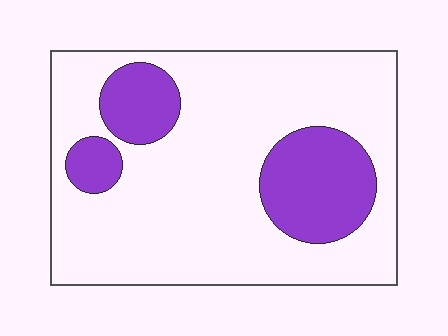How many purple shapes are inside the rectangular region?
3.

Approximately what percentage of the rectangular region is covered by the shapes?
Approximately 25%.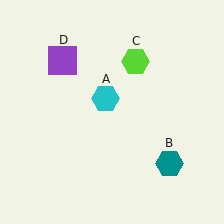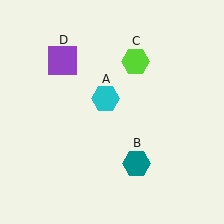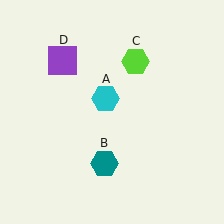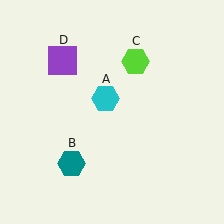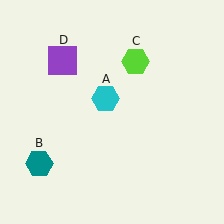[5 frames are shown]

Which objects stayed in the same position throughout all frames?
Cyan hexagon (object A) and lime hexagon (object C) and purple square (object D) remained stationary.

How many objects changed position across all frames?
1 object changed position: teal hexagon (object B).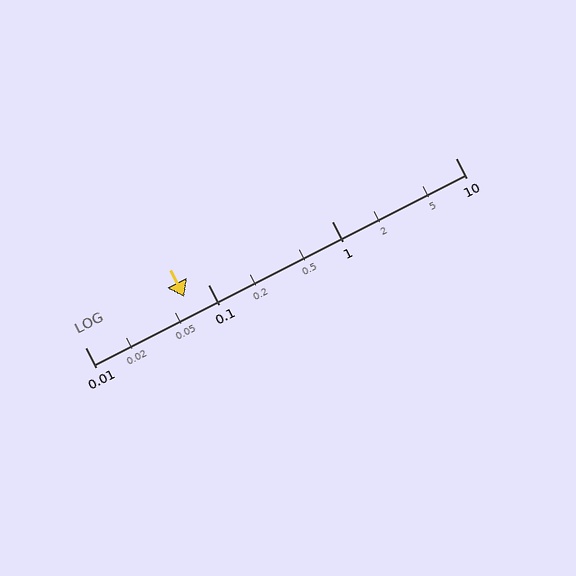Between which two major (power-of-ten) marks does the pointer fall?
The pointer is between 0.01 and 0.1.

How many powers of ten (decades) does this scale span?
The scale spans 3 decades, from 0.01 to 10.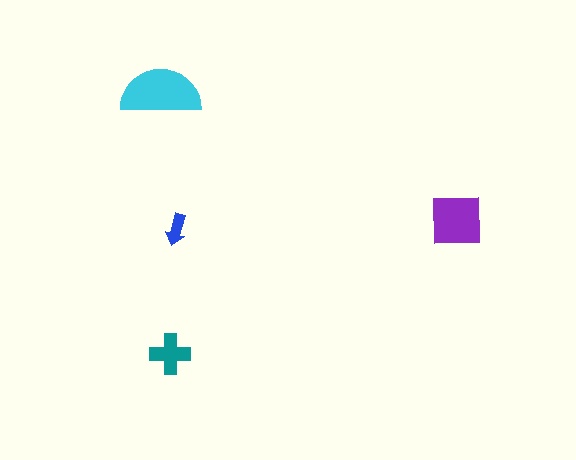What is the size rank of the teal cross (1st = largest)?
3rd.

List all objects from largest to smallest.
The cyan semicircle, the purple square, the teal cross, the blue arrow.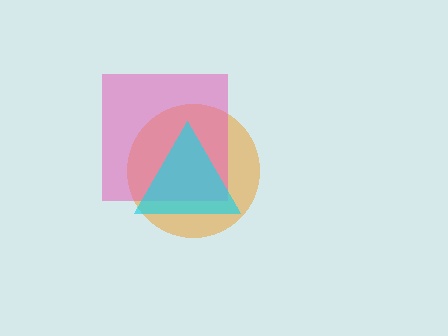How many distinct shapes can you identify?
There are 3 distinct shapes: an orange circle, a pink square, a cyan triangle.